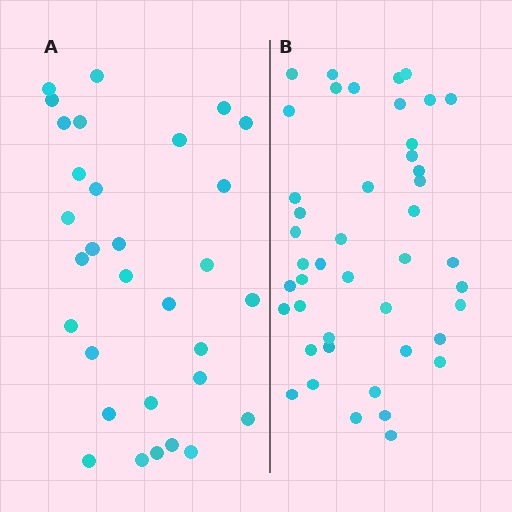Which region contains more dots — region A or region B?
Region B (the right region) has more dots.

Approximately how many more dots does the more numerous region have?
Region B has approximately 15 more dots than region A.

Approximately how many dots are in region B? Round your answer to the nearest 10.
About 40 dots. (The exact count is 44, which rounds to 40.)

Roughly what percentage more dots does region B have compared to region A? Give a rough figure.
About 40% more.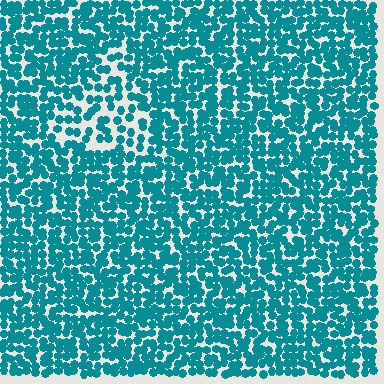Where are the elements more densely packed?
The elements are more densely packed outside the triangle boundary.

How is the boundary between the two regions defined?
The boundary is defined by a change in element density (approximately 1.8x ratio). All elements are the same color, size, and shape.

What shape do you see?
I see a triangle.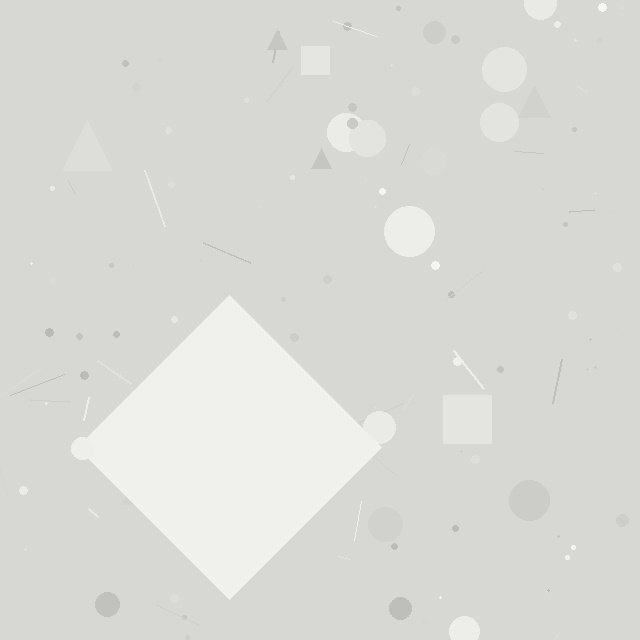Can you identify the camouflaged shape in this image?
The camouflaged shape is a diamond.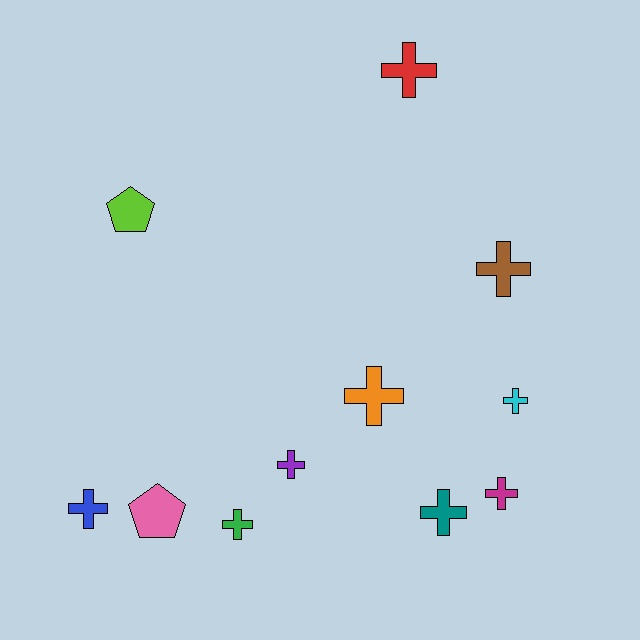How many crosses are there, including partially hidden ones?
There are 9 crosses.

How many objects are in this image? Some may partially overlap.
There are 11 objects.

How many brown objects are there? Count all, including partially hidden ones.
There is 1 brown object.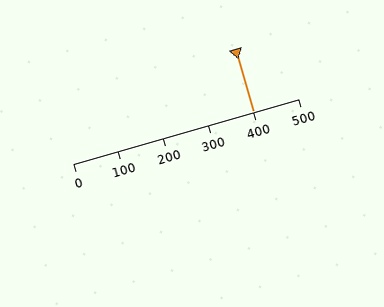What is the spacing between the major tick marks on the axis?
The major ticks are spaced 100 apart.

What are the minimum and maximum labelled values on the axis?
The axis runs from 0 to 500.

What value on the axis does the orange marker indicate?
The marker indicates approximately 400.